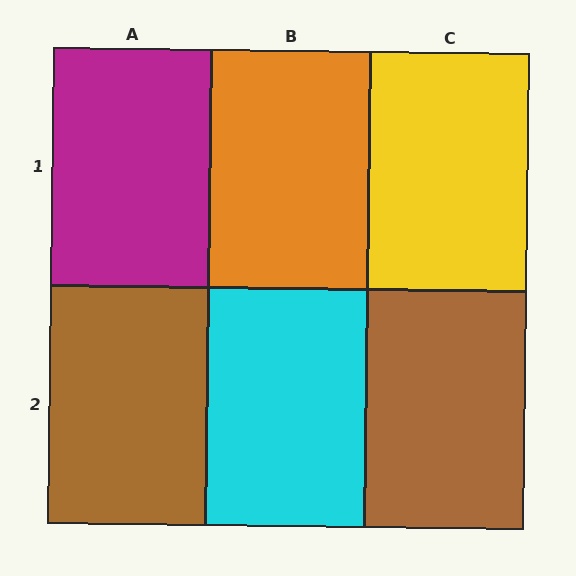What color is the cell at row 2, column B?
Cyan.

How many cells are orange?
1 cell is orange.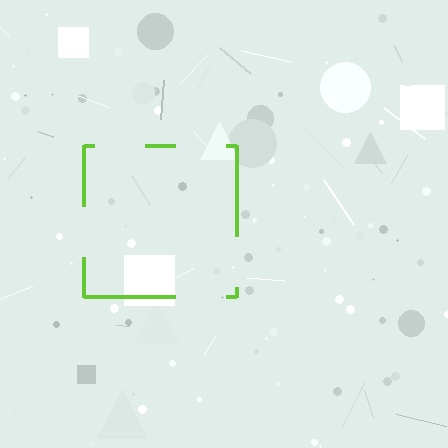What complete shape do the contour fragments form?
The contour fragments form a square.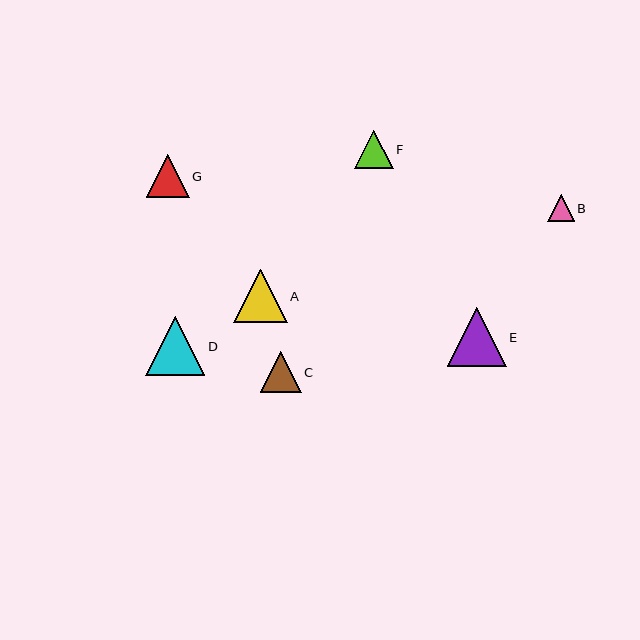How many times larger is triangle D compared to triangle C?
Triangle D is approximately 1.5 times the size of triangle C.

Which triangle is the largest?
Triangle D is the largest with a size of approximately 59 pixels.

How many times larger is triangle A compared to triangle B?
Triangle A is approximately 2.0 times the size of triangle B.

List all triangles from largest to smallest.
From largest to smallest: D, E, A, G, C, F, B.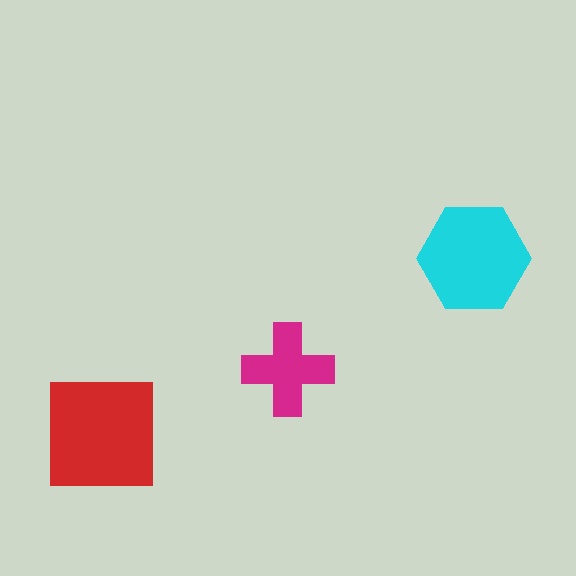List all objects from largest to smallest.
The red square, the cyan hexagon, the magenta cross.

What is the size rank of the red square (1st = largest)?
1st.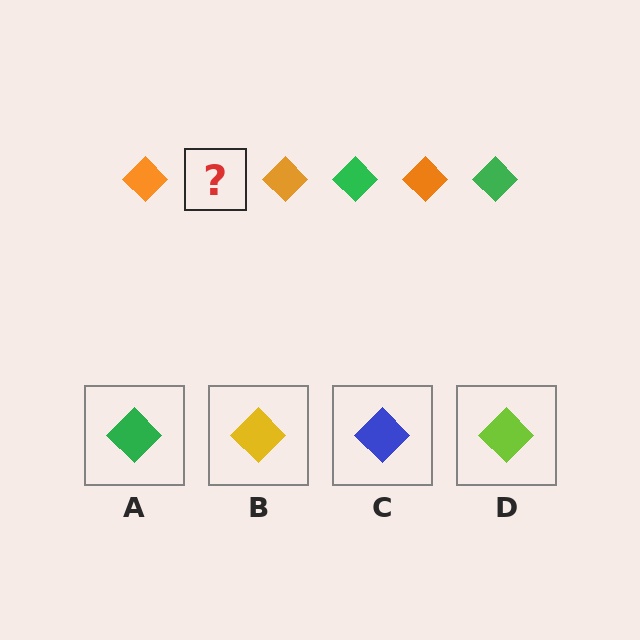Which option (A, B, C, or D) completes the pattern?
A.